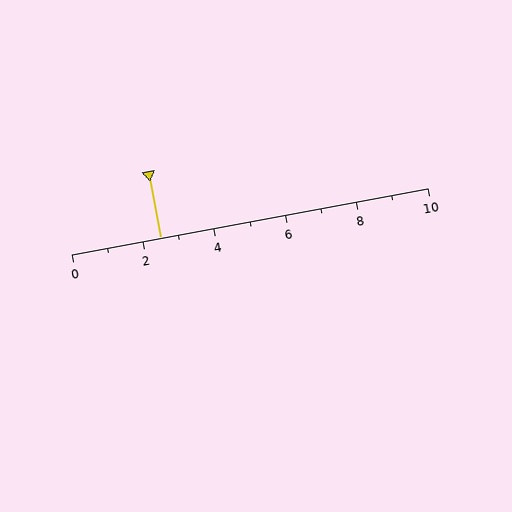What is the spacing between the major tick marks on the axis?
The major ticks are spaced 2 apart.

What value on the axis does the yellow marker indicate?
The marker indicates approximately 2.5.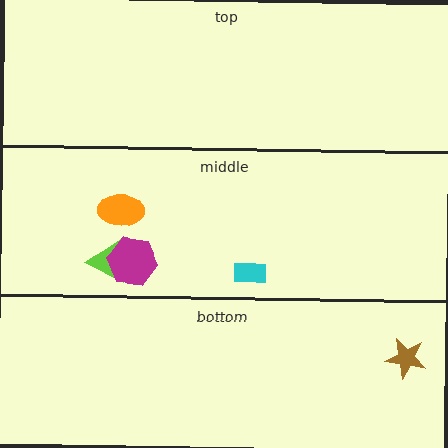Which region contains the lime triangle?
The middle region.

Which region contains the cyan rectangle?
The middle region.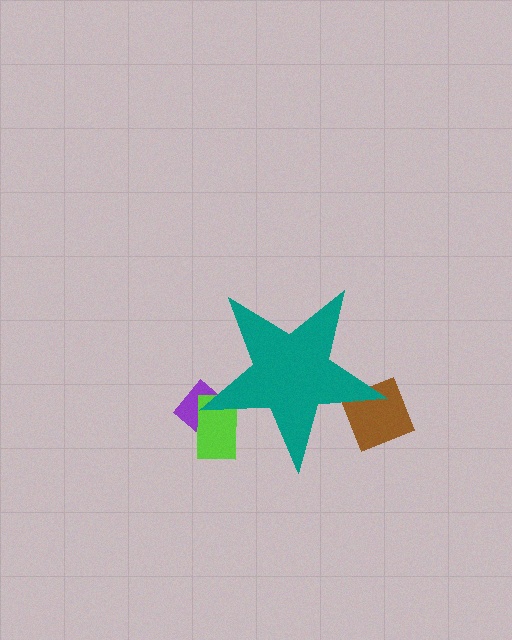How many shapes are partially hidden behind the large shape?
3 shapes are partially hidden.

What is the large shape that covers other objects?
A teal star.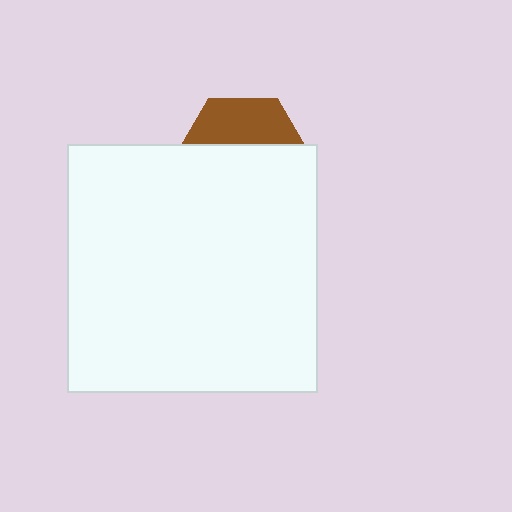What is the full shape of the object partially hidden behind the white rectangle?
The partially hidden object is a brown hexagon.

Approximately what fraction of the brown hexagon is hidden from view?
Roughly 65% of the brown hexagon is hidden behind the white rectangle.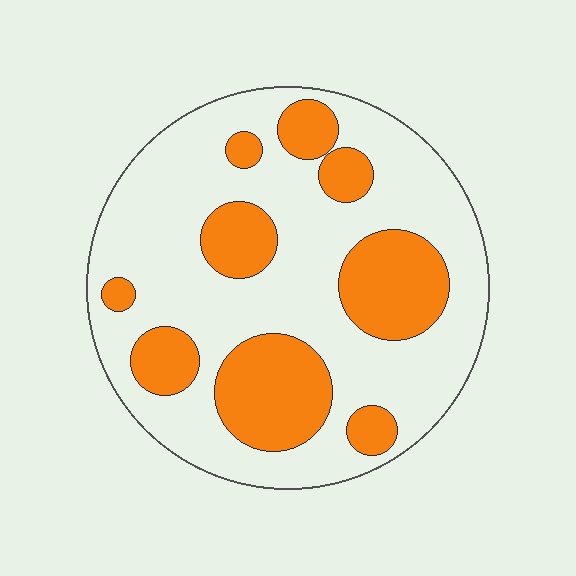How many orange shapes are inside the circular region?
9.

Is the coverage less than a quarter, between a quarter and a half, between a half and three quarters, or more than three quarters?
Between a quarter and a half.